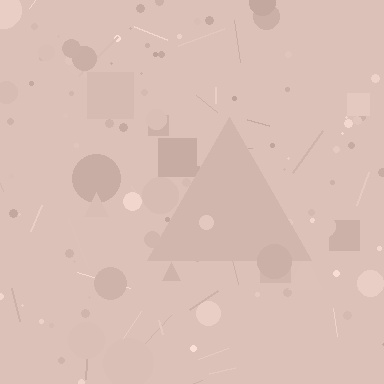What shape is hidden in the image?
A triangle is hidden in the image.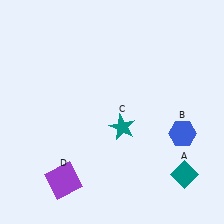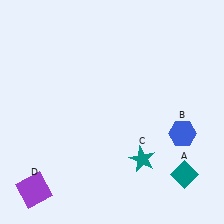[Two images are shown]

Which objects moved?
The objects that moved are: the teal star (C), the purple square (D).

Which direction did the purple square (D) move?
The purple square (D) moved left.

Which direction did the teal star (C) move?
The teal star (C) moved down.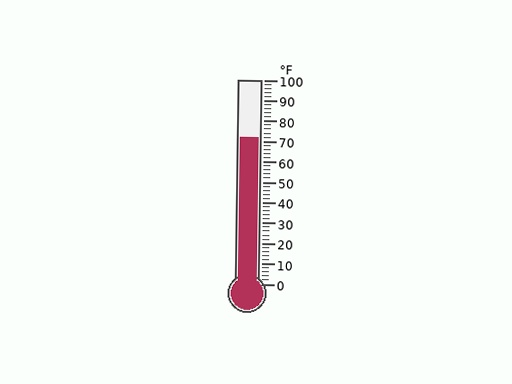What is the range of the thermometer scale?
The thermometer scale ranges from 0°F to 100°F.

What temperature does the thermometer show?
The thermometer shows approximately 72°F.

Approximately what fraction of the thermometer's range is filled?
The thermometer is filled to approximately 70% of its range.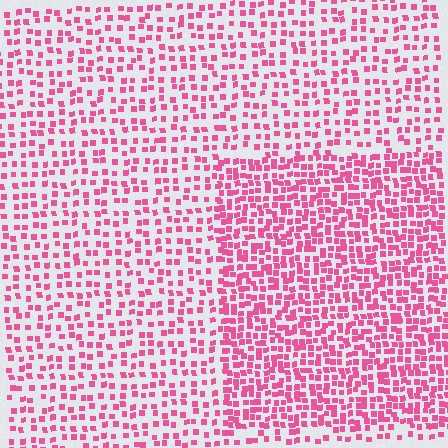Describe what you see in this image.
The image contains small pink elements arranged at two different densities. A rectangle-shaped region is visible where the elements are more densely packed than the surrounding area.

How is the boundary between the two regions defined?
The boundary is defined by a change in element density (approximately 1.8x ratio). All elements are the same color, size, and shape.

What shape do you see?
I see a rectangle.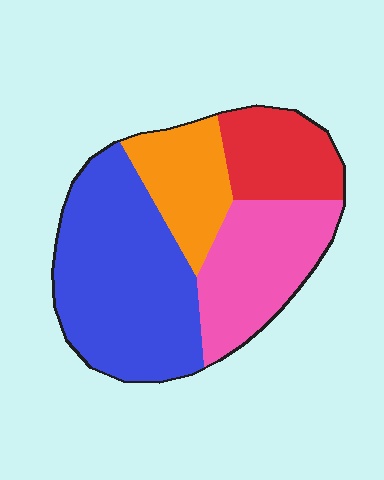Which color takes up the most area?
Blue, at roughly 45%.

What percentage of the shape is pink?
Pink takes up about one quarter (1/4) of the shape.